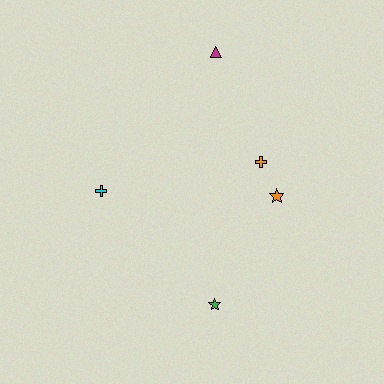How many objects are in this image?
There are 5 objects.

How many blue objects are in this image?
There are no blue objects.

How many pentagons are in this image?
There are no pentagons.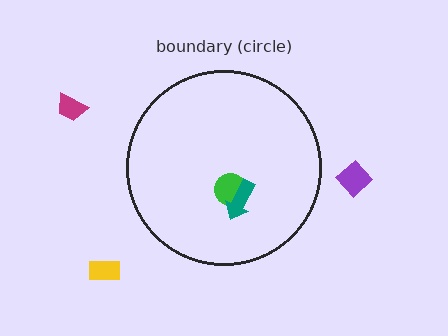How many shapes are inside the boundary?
2 inside, 3 outside.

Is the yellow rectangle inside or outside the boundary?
Outside.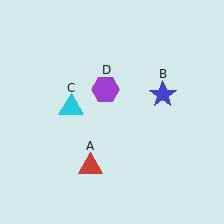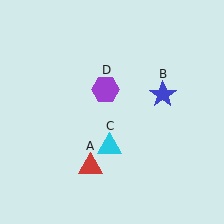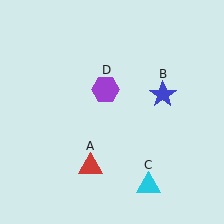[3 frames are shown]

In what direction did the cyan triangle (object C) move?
The cyan triangle (object C) moved down and to the right.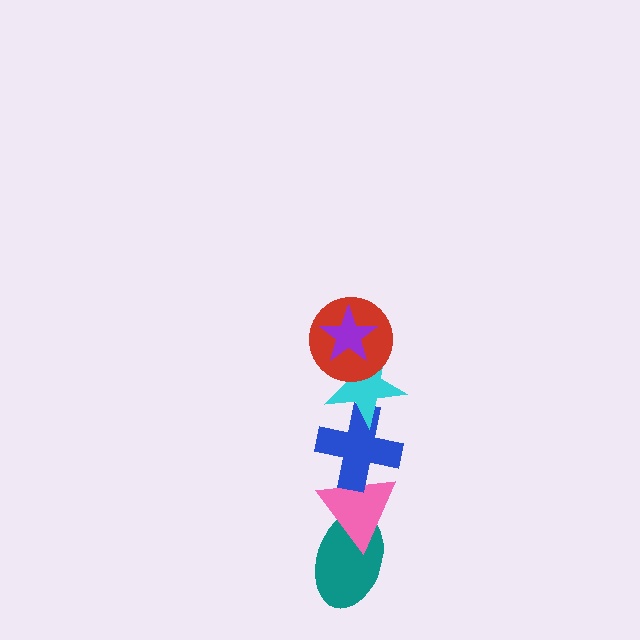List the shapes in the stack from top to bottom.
From top to bottom: the purple star, the red circle, the cyan star, the blue cross, the pink triangle, the teal ellipse.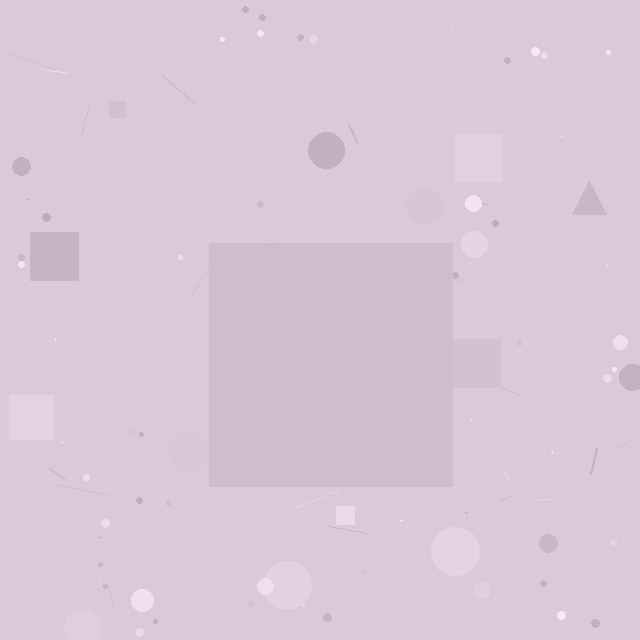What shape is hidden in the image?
A square is hidden in the image.